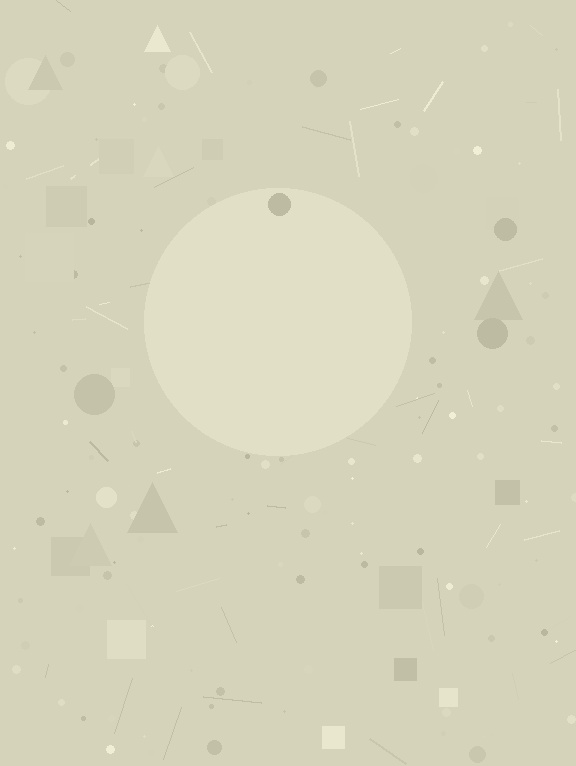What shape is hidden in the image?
A circle is hidden in the image.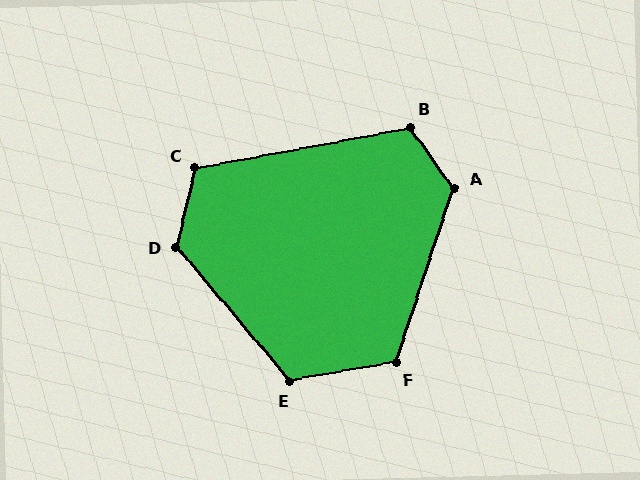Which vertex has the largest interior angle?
D, at approximately 126 degrees.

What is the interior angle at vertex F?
Approximately 118 degrees (obtuse).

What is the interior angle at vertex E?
Approximately 121 degrees (obtuse).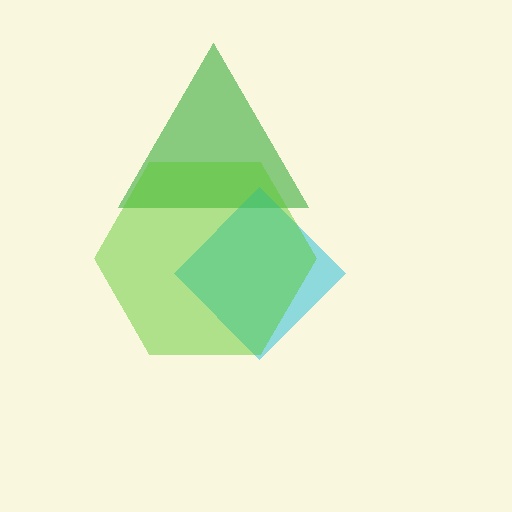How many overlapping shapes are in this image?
There are 3 overlapping shapes in the image.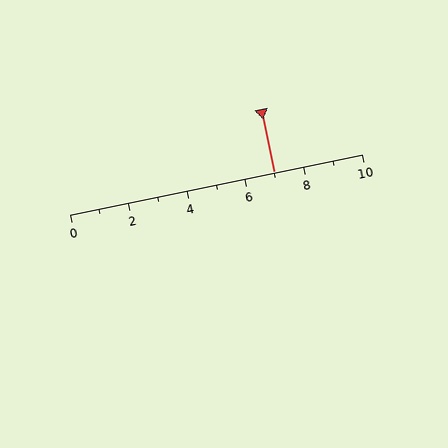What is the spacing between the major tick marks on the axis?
The major ticks are spaced 2 apart.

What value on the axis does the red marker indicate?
The marker indicates approximately 7.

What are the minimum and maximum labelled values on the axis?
The axis runs from 0 to 10.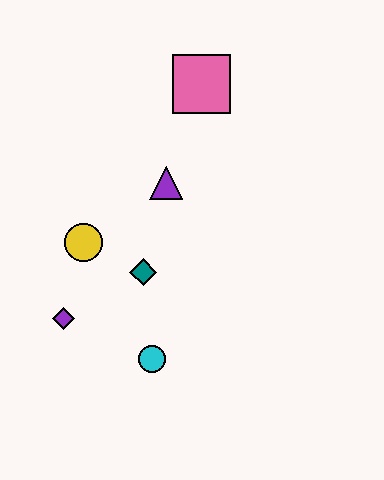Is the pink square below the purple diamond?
No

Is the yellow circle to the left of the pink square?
Yes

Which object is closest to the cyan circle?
The teal diamond is closest to the cyan circle.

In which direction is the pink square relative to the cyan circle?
The pink square is above the cyan circle.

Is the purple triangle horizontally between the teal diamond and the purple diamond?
No